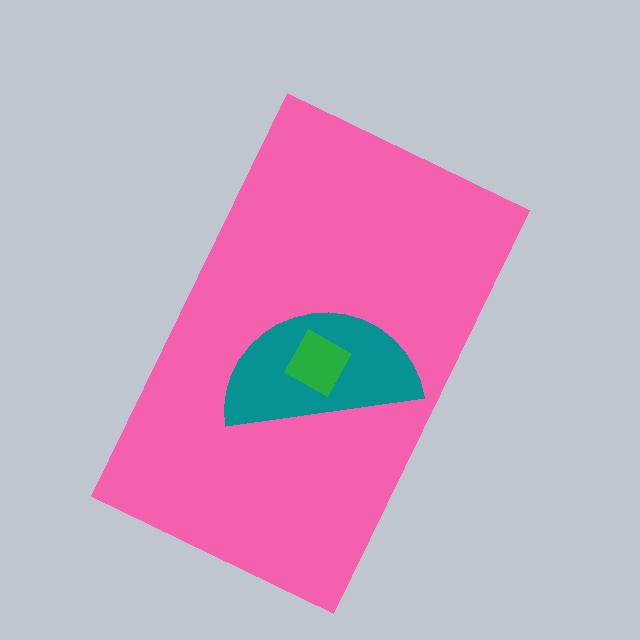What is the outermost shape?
The pink rectangle.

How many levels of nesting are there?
3.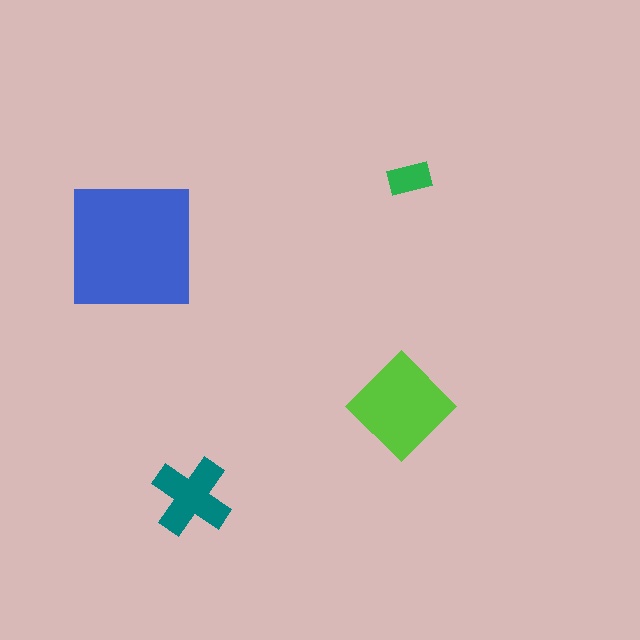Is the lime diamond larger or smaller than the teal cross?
Larger.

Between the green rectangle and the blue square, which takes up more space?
The blue square.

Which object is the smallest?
The green rectangle.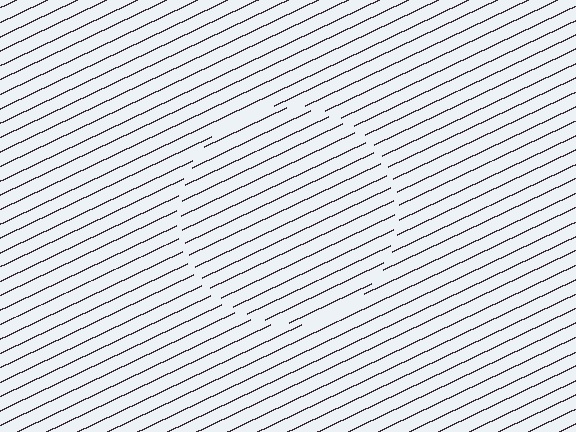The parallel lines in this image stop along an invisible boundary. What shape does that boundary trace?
An illusory circle. The interior of the shape contains the same grating, shifted by half a period — the contour is defined by the phase discontinuity where line-ends from the inner and outer gratings abut.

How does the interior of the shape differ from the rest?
The interior of the shape contains the same grating, shifted by half a period — the contour is defined by the phase discontinuity where line-ends from the inner and outer gratings abut.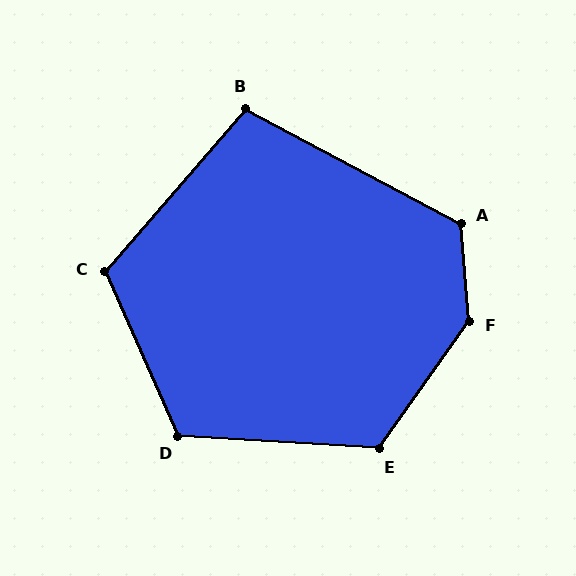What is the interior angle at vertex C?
Approximately 115 degrees (obtuse).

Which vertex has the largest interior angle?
F, at approximately 140 degrees.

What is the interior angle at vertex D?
Approximately 118 degrees (obtuse).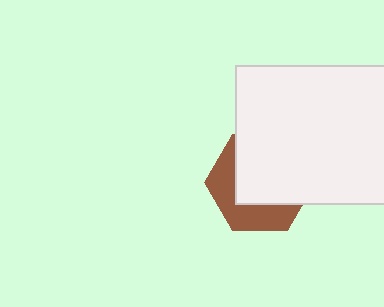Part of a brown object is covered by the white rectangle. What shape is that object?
It is a hexagon.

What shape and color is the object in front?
The object in front is a white rectangle.